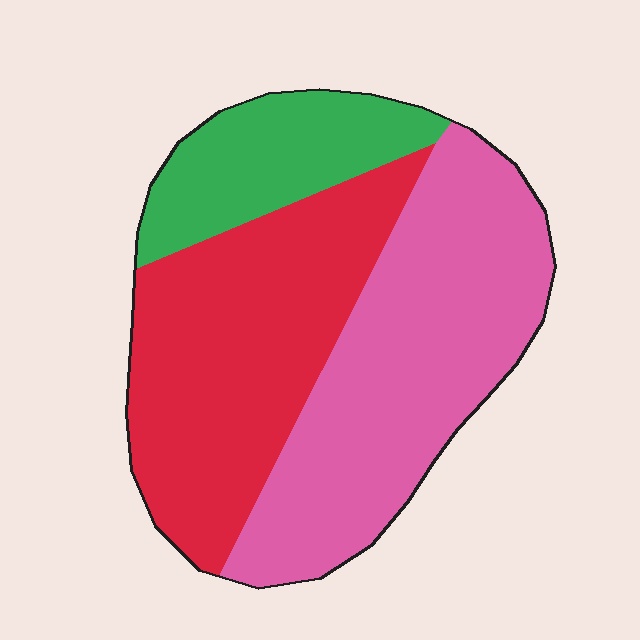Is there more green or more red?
Red.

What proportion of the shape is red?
Red covers 39% of the shape.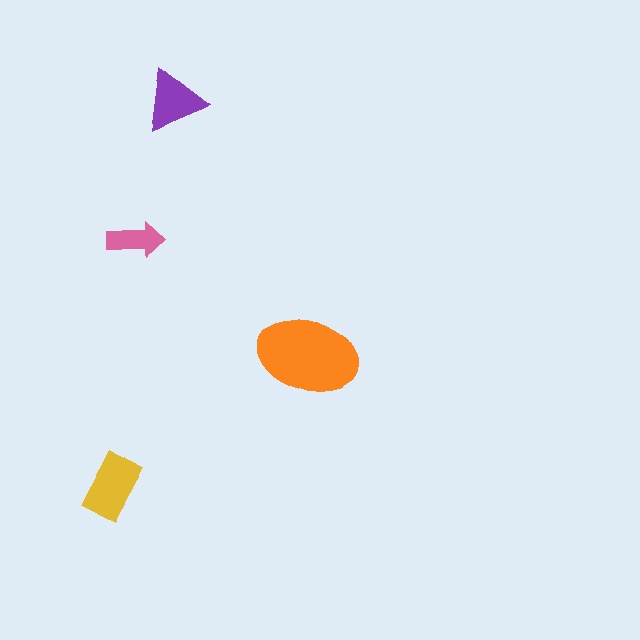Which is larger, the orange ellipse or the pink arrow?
The orange ellipse.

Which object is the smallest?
The pink arrow.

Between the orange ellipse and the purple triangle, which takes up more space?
The orange ellipse.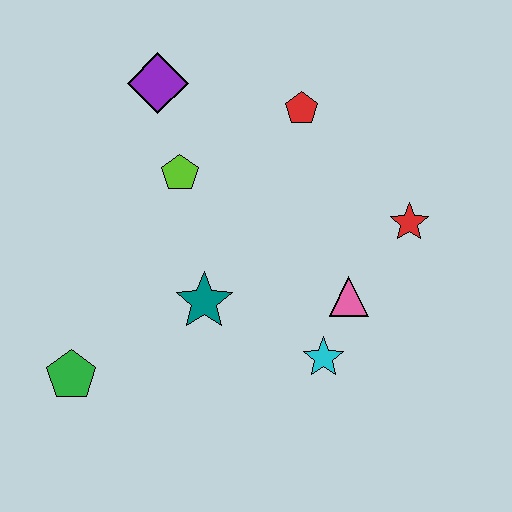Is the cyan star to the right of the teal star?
Yes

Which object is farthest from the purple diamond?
The cyan star is farthest from the purple diamond.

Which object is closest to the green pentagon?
The teal star is closest to the green pentagon.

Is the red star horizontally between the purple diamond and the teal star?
No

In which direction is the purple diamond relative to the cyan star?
The purple diamond is above the cyan star.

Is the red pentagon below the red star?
No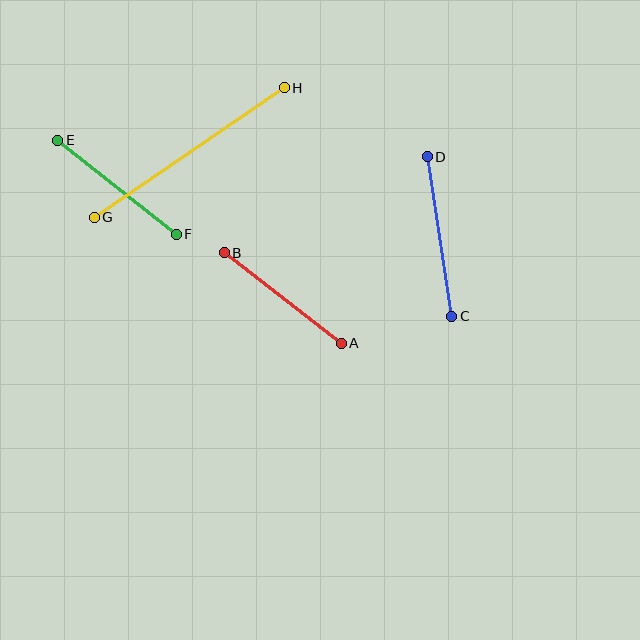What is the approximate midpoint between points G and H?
The midpoint is at approximately (189, 152) pixels.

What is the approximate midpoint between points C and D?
The midpoint is at approximately (439, 237) pixels.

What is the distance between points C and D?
The distance is approximately 161 pixels.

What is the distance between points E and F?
The distance is approximately 151 pixels.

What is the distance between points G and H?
The distance is approximately 230 pixels.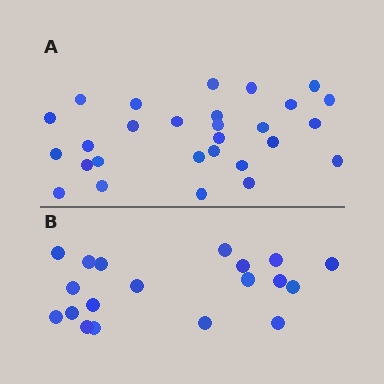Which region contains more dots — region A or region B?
Region A (the top region) has more dots.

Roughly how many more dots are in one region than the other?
Region A has roughly 8 or so more dots than region B.